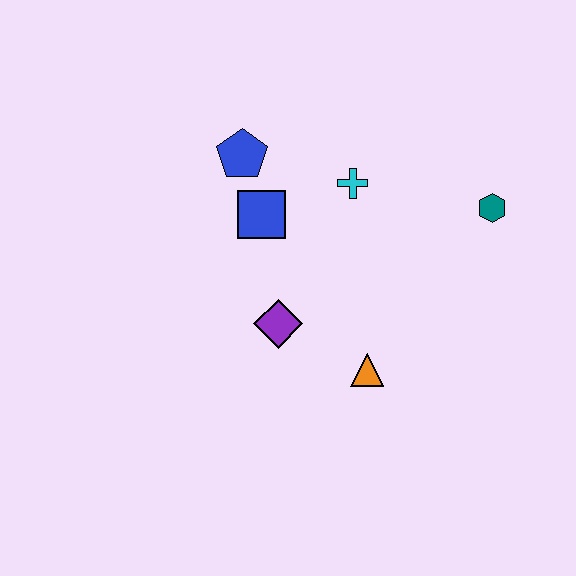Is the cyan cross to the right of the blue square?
Yes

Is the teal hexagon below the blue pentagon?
Yes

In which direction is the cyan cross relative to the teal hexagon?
The cyan cross is to the left of the teal hexagon.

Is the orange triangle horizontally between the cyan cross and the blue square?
No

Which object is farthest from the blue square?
The teal hexagon is farthest from the blue square.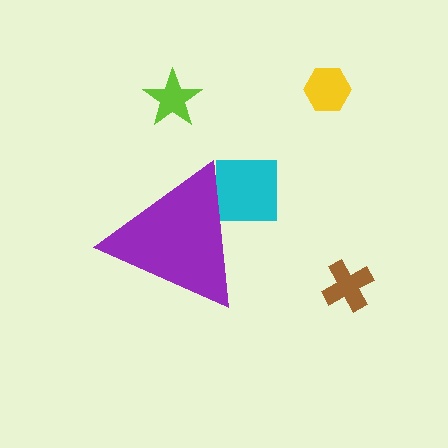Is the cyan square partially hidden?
Yes, the cyan square is partially hidden behind the purple triangle.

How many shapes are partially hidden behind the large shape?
1 shape is partially hidden.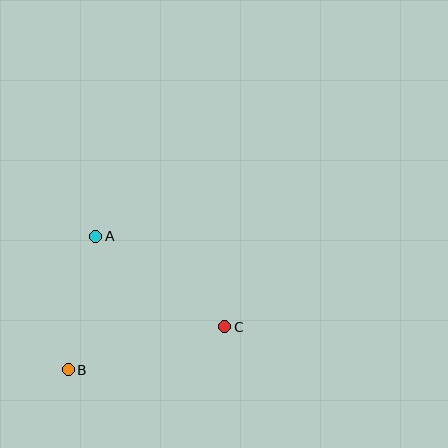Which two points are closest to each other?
Points A and B are closest to each other.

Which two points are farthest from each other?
Points B and C are farthest from each other.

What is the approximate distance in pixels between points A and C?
The distance between A and C is approximately 158 pixels.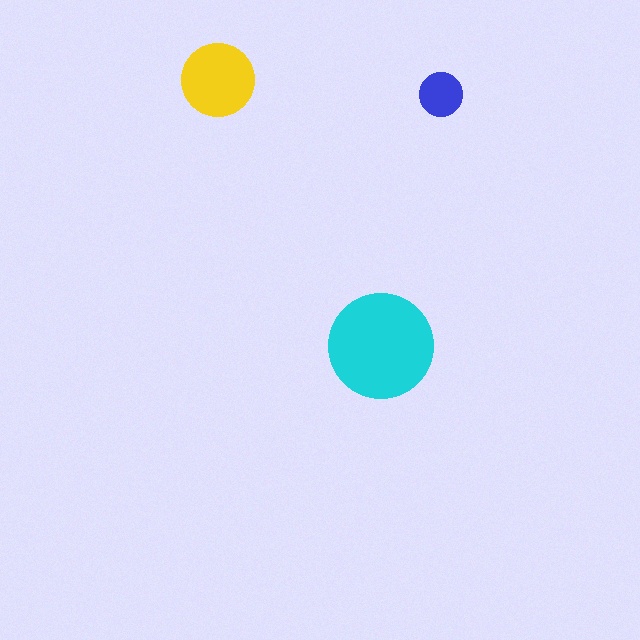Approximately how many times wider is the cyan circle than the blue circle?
About 2.5 times wider.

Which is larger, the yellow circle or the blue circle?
The yellow one.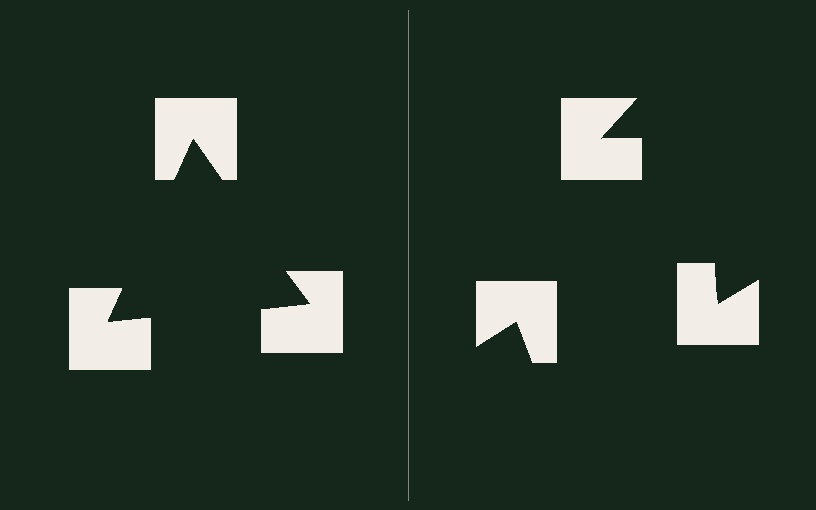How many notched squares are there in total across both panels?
6 — 3 on each side.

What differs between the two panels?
The notched squares are positioned identically on both sides; only the wedge orientations differ. On the left they align to a triangle; on the right they are misaligned.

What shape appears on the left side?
An illusory triangle.